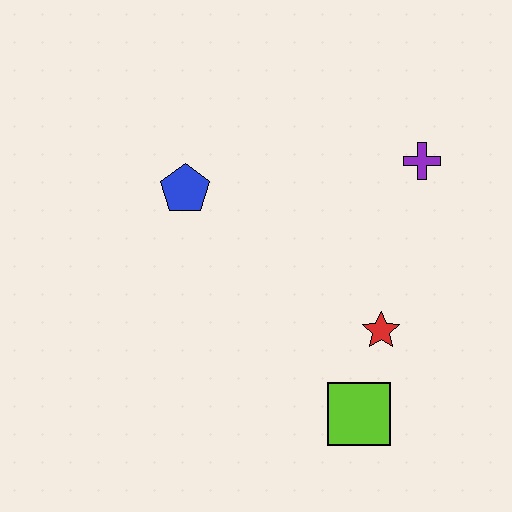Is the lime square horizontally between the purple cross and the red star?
No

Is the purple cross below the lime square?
No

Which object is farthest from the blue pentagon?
The lime square is farthest from the blue pentagon.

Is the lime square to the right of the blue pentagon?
Yes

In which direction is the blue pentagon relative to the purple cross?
The blue pentagon is to the left of the purple cross.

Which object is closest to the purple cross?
The red star is closest to the purple cross.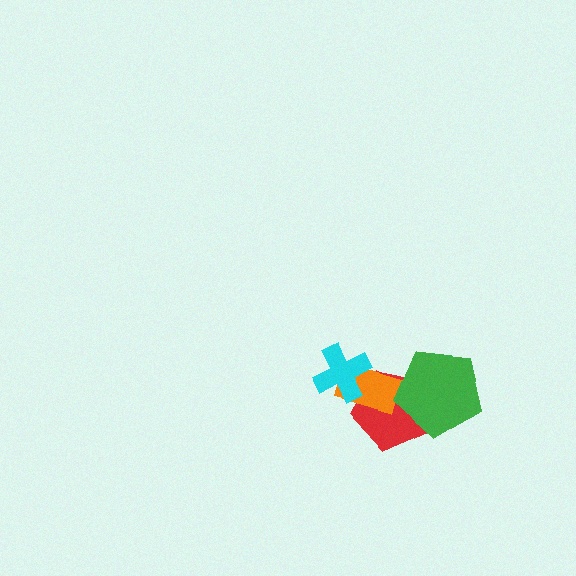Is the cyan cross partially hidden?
No, no other shape covers it.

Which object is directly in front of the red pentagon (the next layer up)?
The orange rectangle is directly in front of the red pentagon.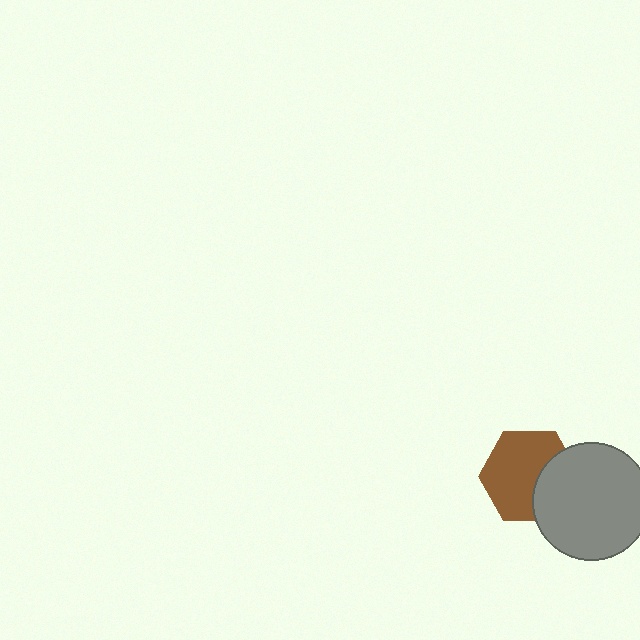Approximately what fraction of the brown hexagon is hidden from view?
Roughly 32% of the brown hexagon is hidden behind the gray circle.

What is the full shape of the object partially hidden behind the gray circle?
The partially hidden object is a brown hexagon.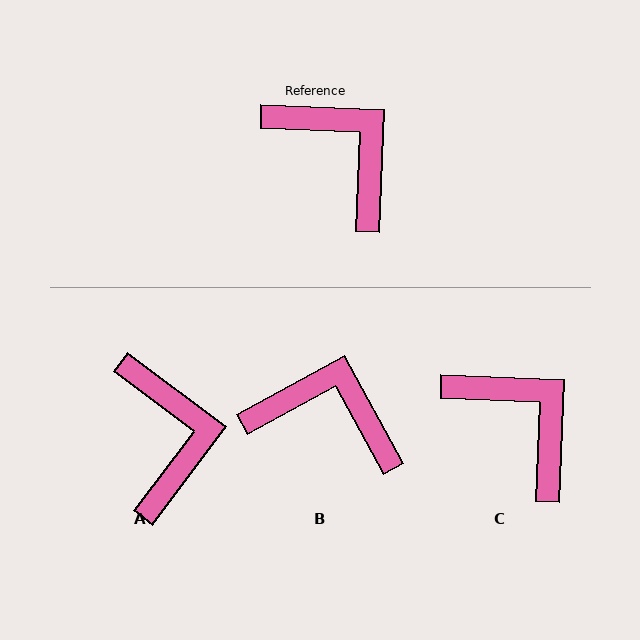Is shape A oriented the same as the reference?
No, it is off by about 35 degrees.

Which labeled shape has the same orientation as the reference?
C.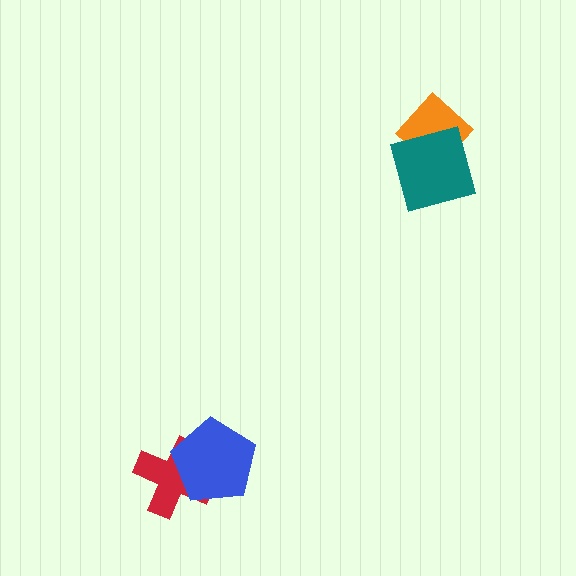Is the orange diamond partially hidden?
Yes, it is partially covered by another shape.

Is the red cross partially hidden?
Yes, it is partially covered by another shape.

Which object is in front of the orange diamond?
The teal square is in front of the orange diamond.